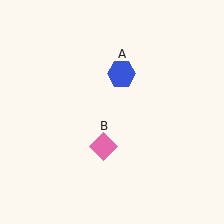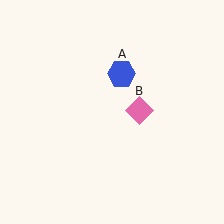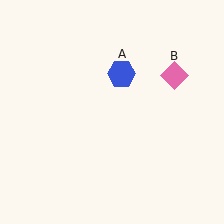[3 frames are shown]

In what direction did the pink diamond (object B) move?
The pink diamond (object B) moved up and to the right.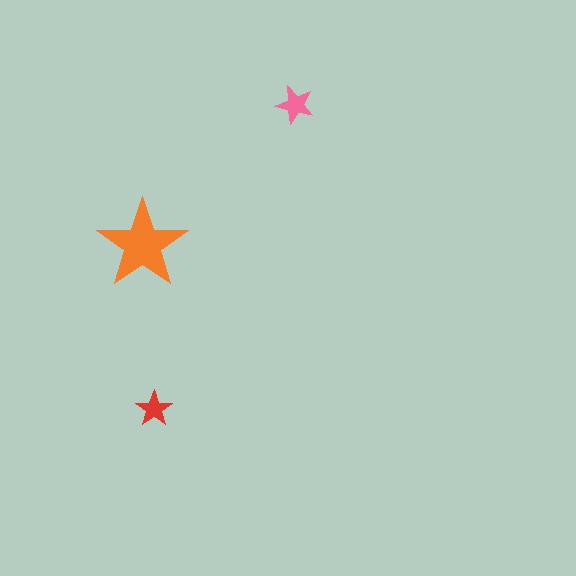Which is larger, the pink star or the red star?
The pink one.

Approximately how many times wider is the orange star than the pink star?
About 2.5 times wider.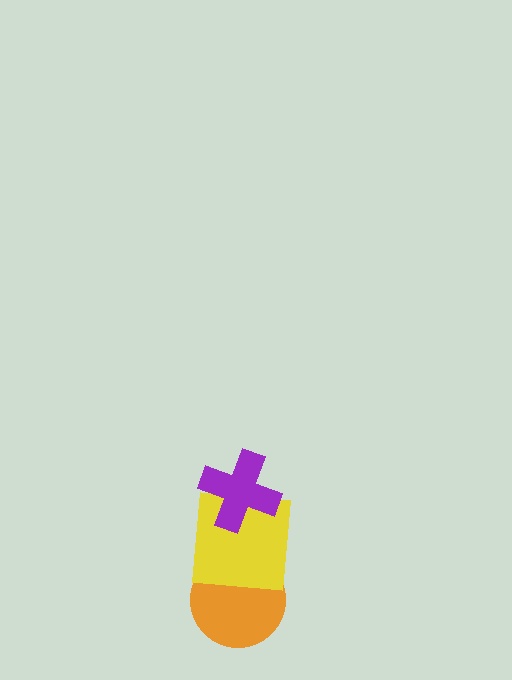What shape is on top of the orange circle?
The yellow square is on top of the orange circle.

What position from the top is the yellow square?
The yellow square is 2nd from the top.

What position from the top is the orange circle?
The orange circle is 3rd from the top.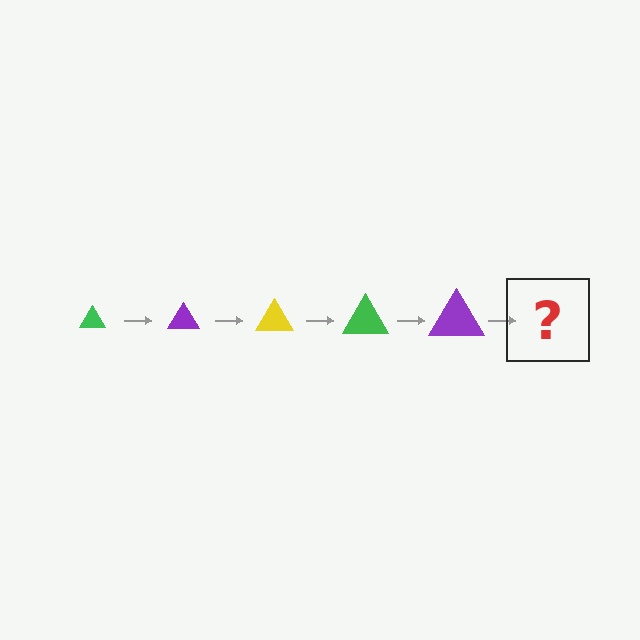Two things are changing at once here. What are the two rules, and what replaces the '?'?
The two rules are that the triangle grows larger each step and the color cycles through green, purple, and yellow. The '?' should be a yellow triangle, larger than the previous one.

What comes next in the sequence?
The next element should be a yellow triangle, larger than the previous one.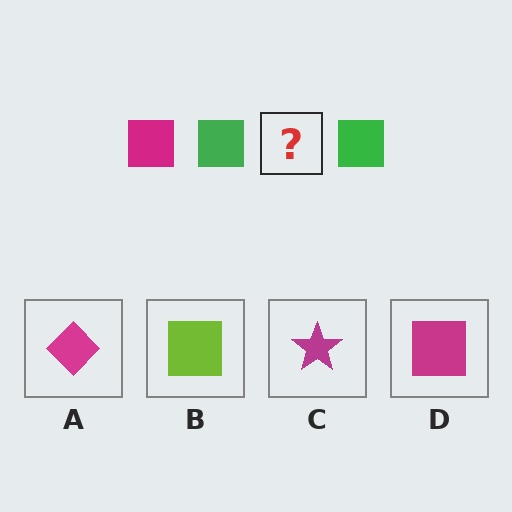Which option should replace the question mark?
Option D.